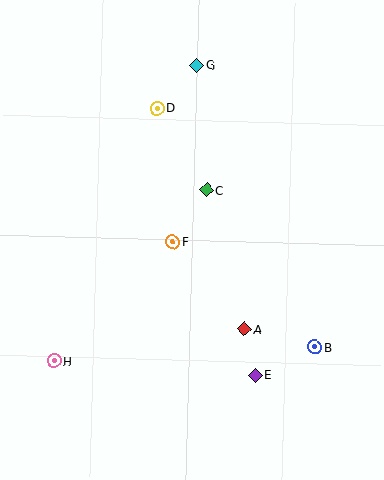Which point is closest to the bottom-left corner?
Point H is closest to the bottom-left corner.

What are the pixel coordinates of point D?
Point D is at (157, 108).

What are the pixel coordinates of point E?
Point E is at (255, 375).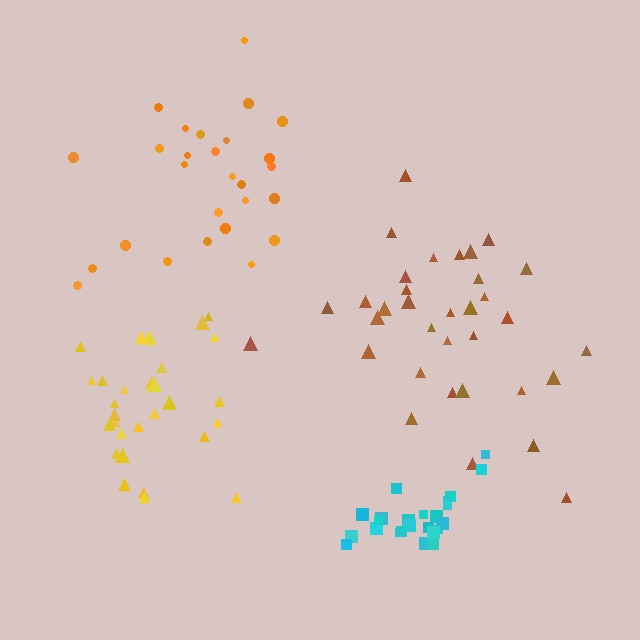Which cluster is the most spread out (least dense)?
Orange.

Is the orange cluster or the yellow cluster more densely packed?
Yellow.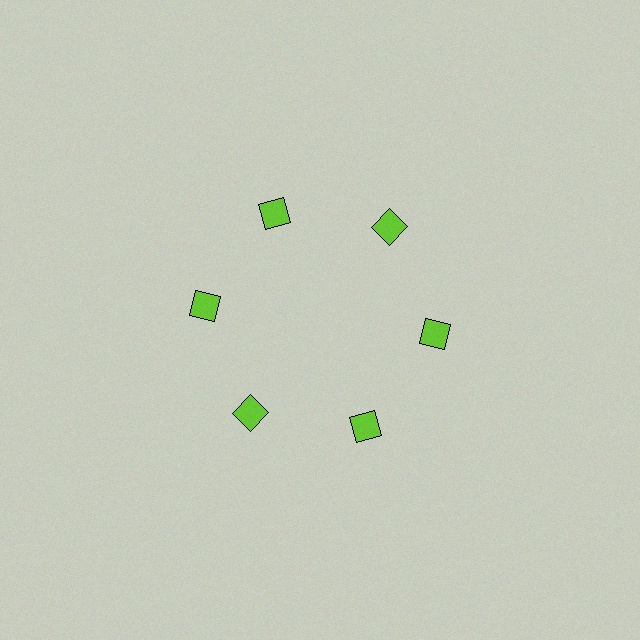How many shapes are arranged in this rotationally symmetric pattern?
There are 6 shapes, arranged in 6 groups of 1.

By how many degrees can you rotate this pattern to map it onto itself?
The pattern maps onto itself every 60 degrees of rotation.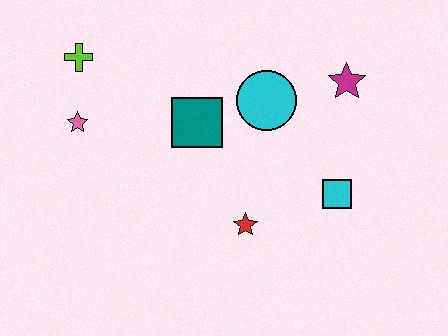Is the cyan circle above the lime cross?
No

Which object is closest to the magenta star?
The cyan circle is closest to the magenta star.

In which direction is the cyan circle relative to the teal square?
The cyan circle is to the right of the teal square.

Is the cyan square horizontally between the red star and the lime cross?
No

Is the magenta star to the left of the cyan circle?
No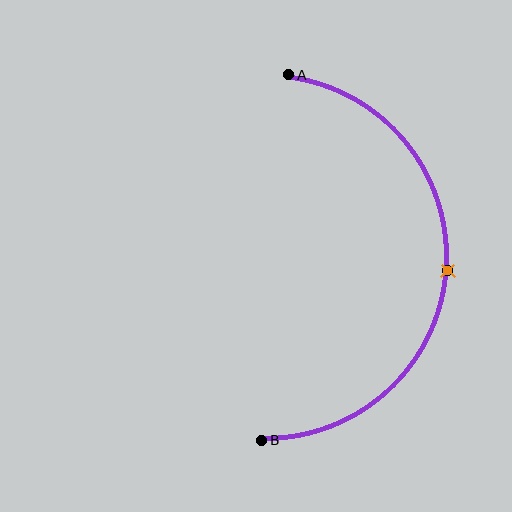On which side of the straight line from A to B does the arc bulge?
The arc bulges to the right of the straight line connecting A and B.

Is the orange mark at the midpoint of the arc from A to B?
Yes. The orange mark lies on the arc at equal arc-length from both A and B — it is the arc midpoint.